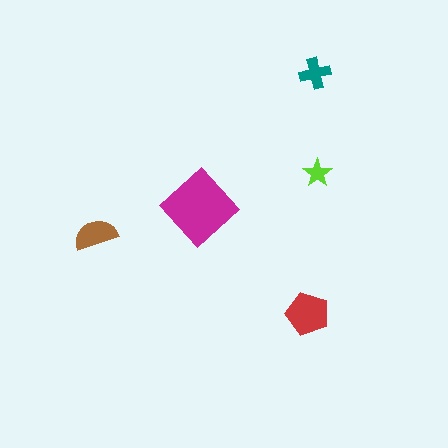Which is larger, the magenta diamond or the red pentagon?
The magenta diamond.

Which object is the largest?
The magenta diamond.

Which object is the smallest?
The lime star.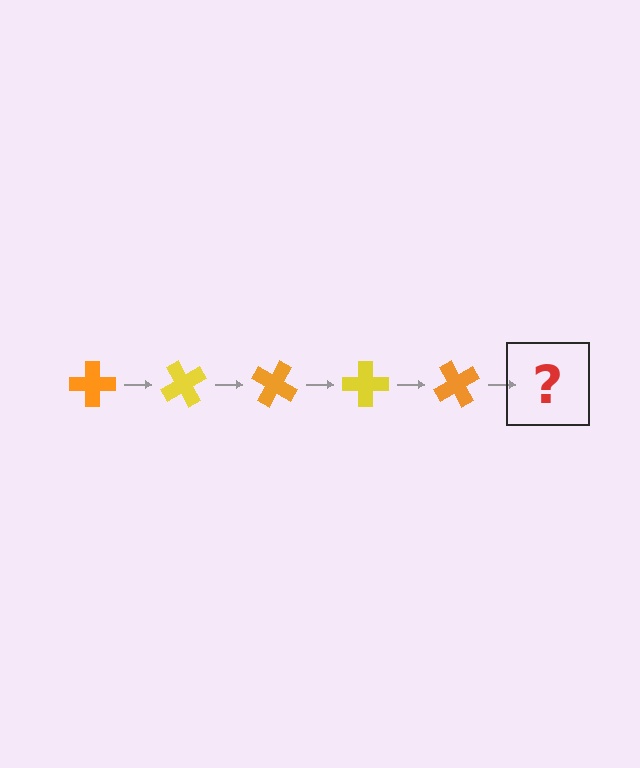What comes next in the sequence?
The next element should be a yellow cross, rotated 300 degrees from the start.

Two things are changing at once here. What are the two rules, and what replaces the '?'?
The two rules are that it rotates 60 degrees each step and the color cycles through orange and yellow. The '?' should be a yellow cross, rotated 300 degrees from the start.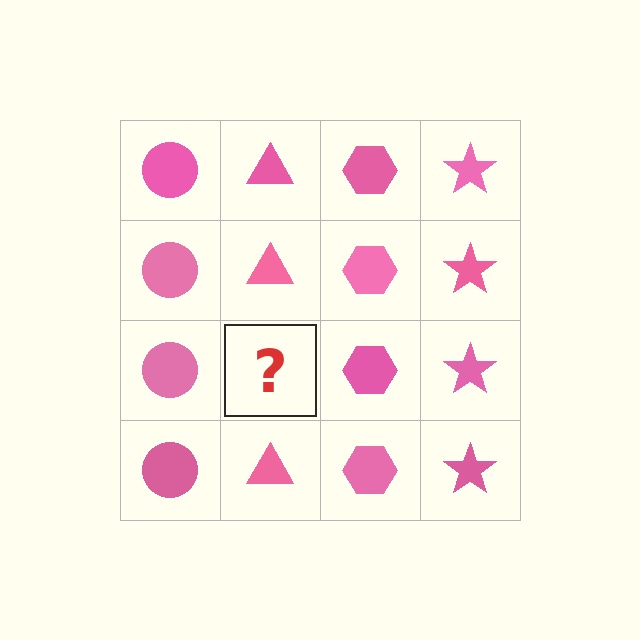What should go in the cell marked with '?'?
The missing cell should contain a pink triangle.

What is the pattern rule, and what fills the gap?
The rule is that each column has a consistent shape. The gap should be filled with a pink triangle.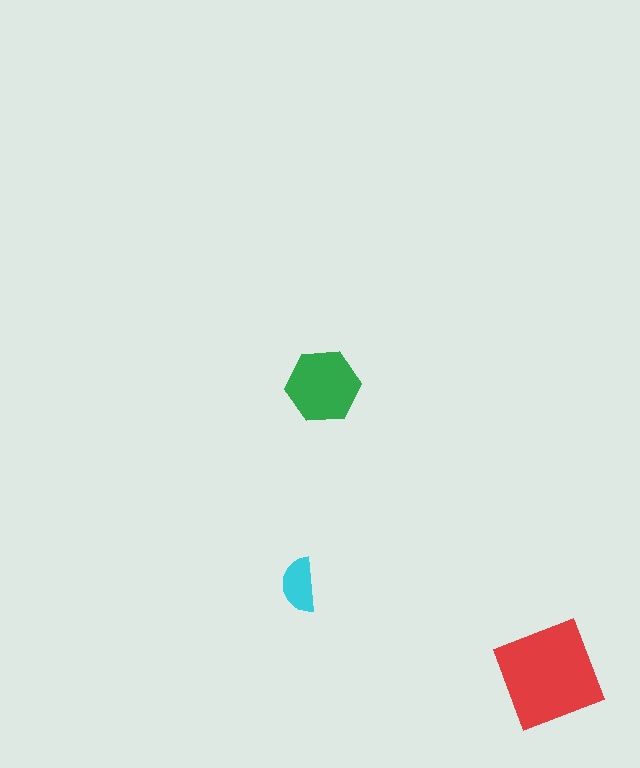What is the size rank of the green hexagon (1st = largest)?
2nd.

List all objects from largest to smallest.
The red square, the green hexagon, the cyan semicircle.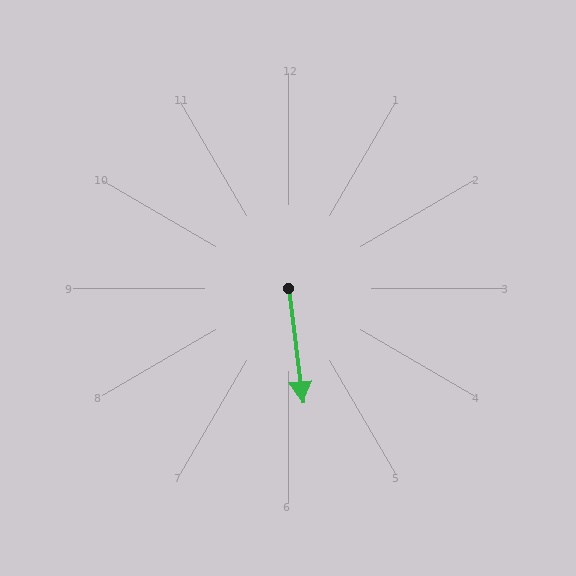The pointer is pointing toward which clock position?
Roughly 6 o'clock.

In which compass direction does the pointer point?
South.